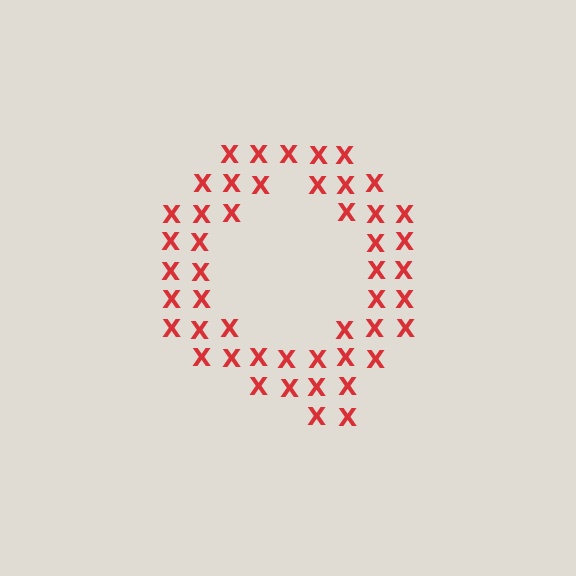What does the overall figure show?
The overall figure shows the letter Q.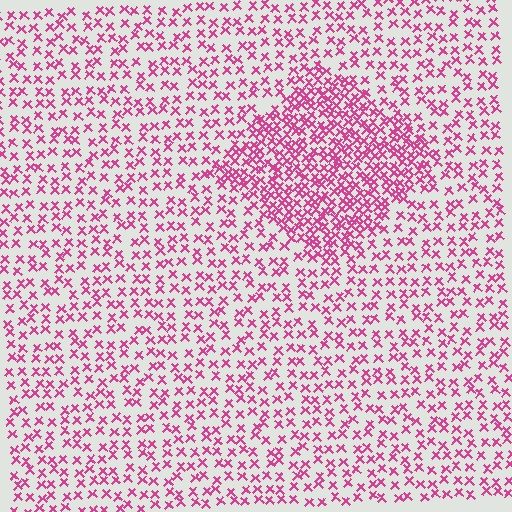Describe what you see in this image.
The image contains small magenta elements arranged at two different densities. A diamond-shaped region is visible where the elements are more densely packed than the surrounding area.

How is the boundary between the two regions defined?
The boundary is defined by a change in element density (approximately 2.1x ratio). All elements are the same color, size, and shape.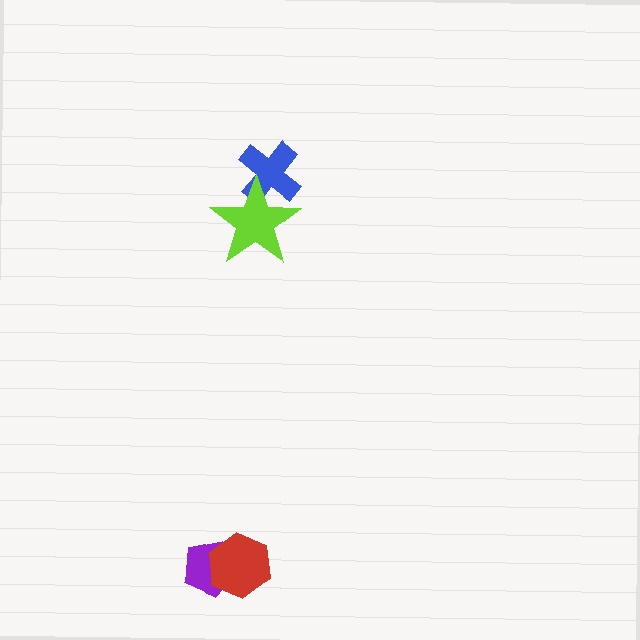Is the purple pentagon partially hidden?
Yes, it is partially covered by another shape.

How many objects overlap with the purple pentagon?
1 object overlaps with the purple pentagon.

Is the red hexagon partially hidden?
No, no other shape covers it.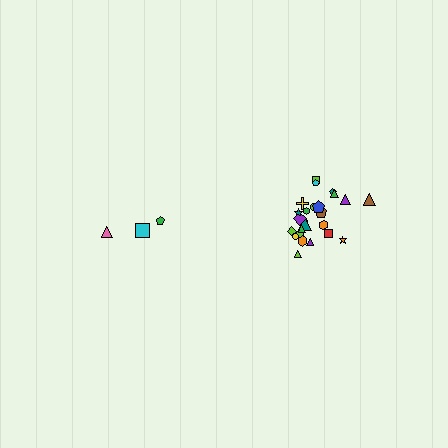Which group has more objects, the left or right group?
The right group.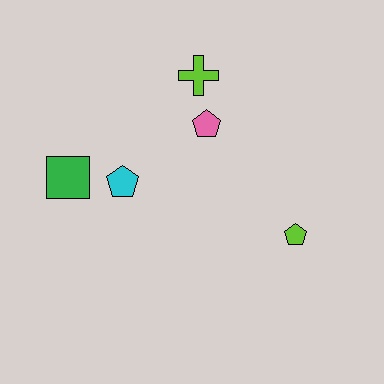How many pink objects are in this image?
There is 1 pink object.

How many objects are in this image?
There are 5 objects.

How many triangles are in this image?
There are no triangles.